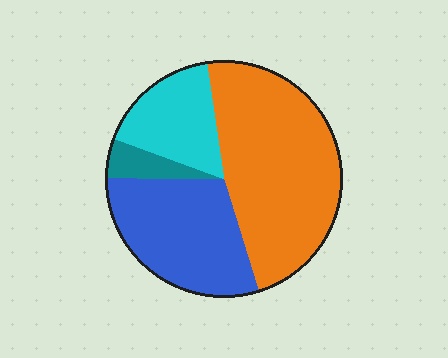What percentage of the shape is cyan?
Cyan takes up about one sixth (1/6) of the shape.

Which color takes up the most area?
Orange, at roughly 45%.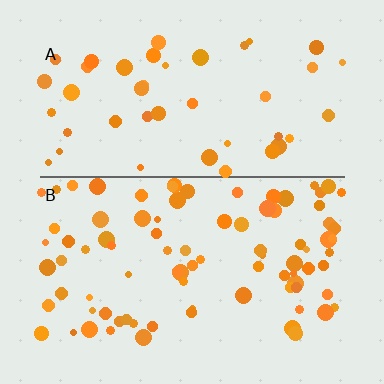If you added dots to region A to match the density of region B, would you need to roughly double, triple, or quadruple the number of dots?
Approximately double.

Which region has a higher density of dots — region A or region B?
B (the bottom).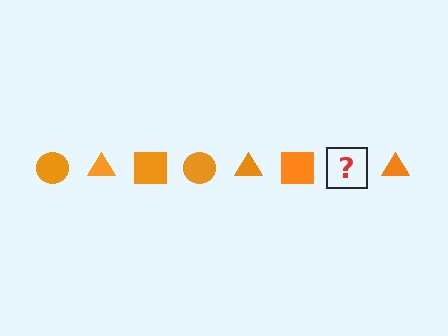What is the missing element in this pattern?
The missing element is an orange circle.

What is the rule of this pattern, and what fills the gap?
The rule is that the pattern cycles through circle, triangle, square shapes in orange. The gap should be filled with an orange circle.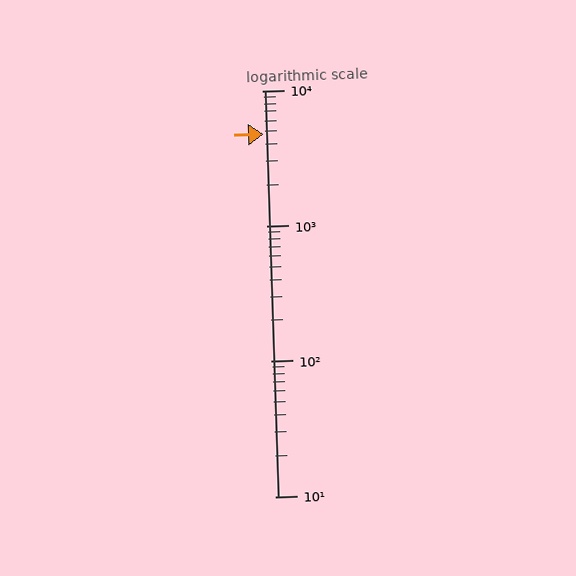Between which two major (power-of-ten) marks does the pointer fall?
The pointer is between 1000 and 10000.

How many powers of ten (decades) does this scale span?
The scale spans 3 decades, from 10 to 10000.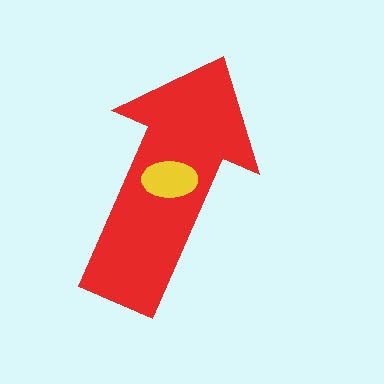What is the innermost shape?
The yellow ellipse.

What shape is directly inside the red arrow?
The yellow ellipse.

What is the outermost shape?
The red arrow.